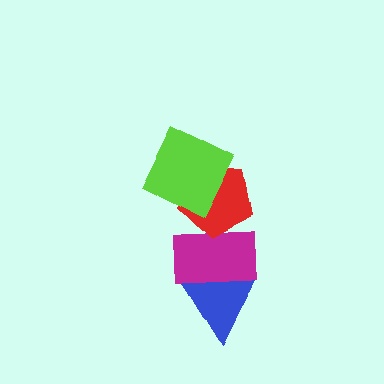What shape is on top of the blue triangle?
The magenta rectangle is on top of the blue triangle.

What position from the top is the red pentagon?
The red pentagon is 2nd from the top.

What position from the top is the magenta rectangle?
The magenta rectangle is 3rd from the top.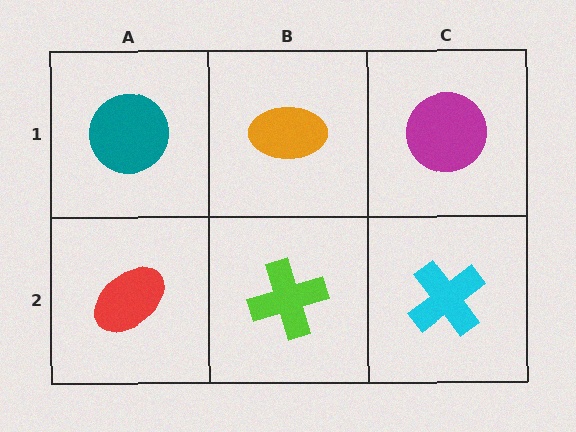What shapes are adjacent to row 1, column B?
A lime cross (row 2, column B), a teal circle (row 1, column A), a magenta circle (row 1, column C).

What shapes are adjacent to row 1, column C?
A cyan cross (row 2, column C), an orange ellipse (row 1, column B).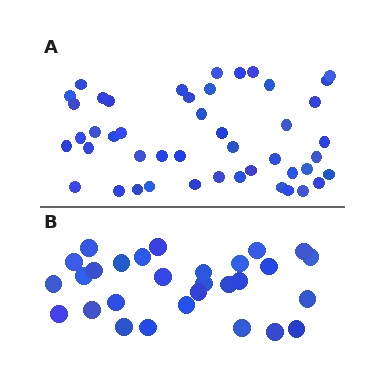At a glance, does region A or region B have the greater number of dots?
Region A (the top region) has more dots.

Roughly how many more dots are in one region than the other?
Region A has approximately 15 more dots than region B.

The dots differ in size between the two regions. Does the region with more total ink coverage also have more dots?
No. Region B has more total ink coverage because its dots are larger, but region A actually contains more individual dots. Total area can be misleading — the number of items is what matters here.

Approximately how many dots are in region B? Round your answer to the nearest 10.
About 30 dots. (The exact count is 29, which rounds to 30.)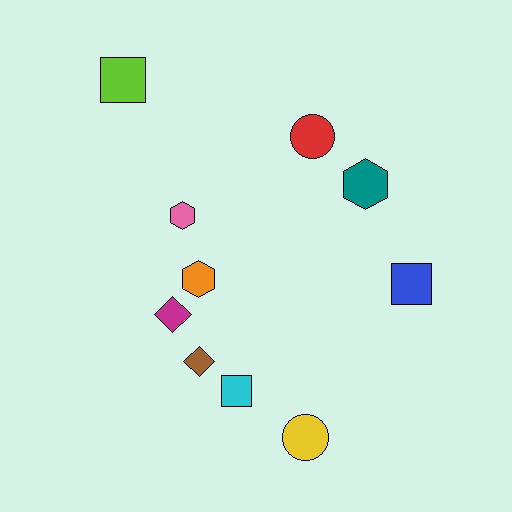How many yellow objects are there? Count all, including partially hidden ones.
There is 1 yellow object.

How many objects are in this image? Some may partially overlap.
There are 10 objects.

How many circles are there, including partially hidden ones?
There are 2 circles.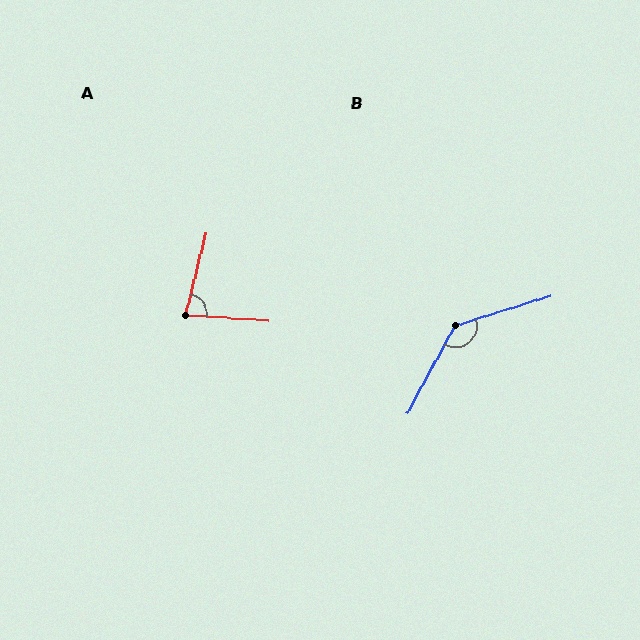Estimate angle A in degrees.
Approximately 80 degrees.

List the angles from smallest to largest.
A (80°), B (136°).